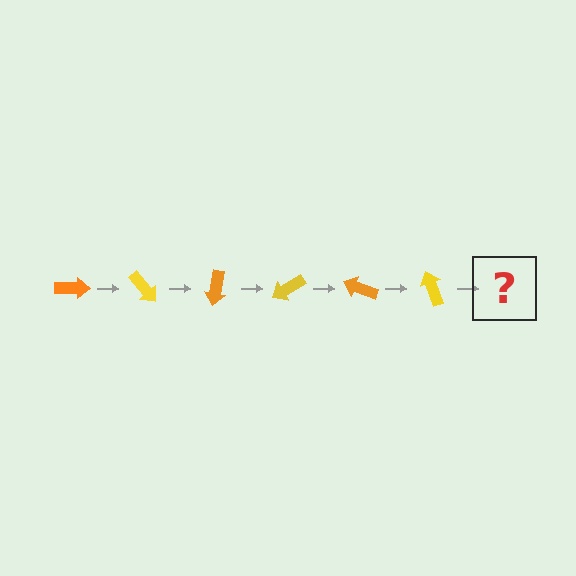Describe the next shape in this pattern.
It should be an orange arrow, rotated 300 degrees from the start.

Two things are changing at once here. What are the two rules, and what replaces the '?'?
The two rules are that it rotates 50 degrees each step and the color cycles through orange and yellow. The '?' should be an orange arrow, rotated 300 degrees from the start.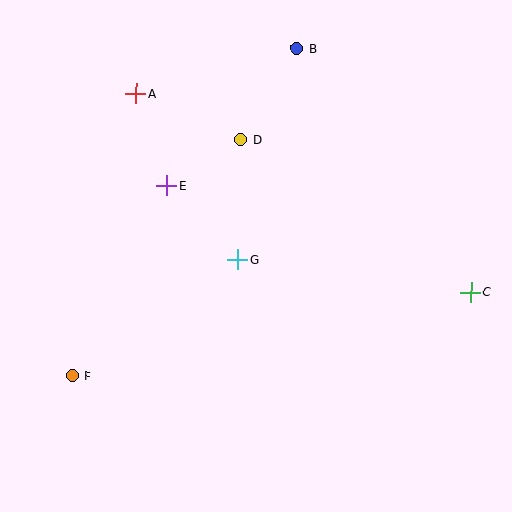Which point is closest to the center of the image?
Point G at (238, 259) is closest to the center.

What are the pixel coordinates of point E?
Point E is at (167, 185).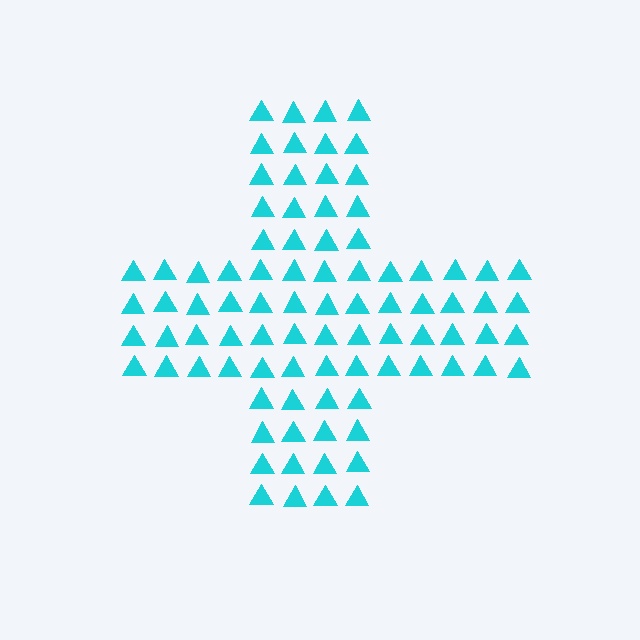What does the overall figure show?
The overall figure shows a cross.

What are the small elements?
The small elements are triangles.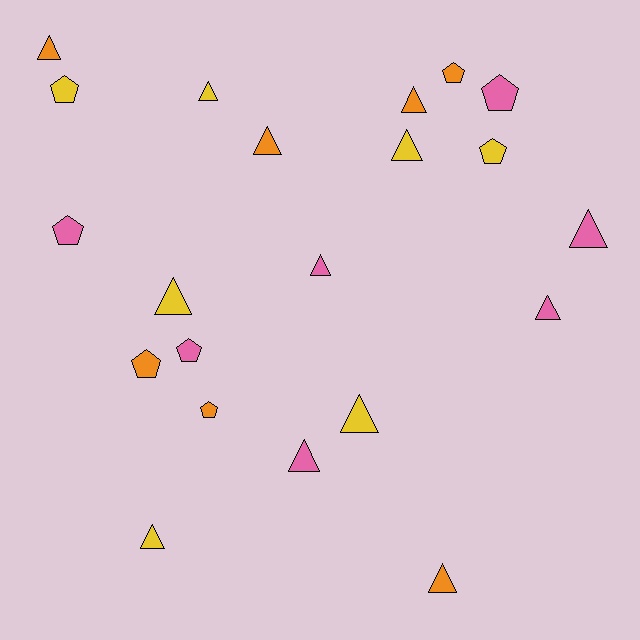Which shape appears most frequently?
Triangle, with 13 objects.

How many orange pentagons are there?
There are 3 orange pentagons.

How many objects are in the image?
There are 21 objects.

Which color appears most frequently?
Pink, with 7 objects.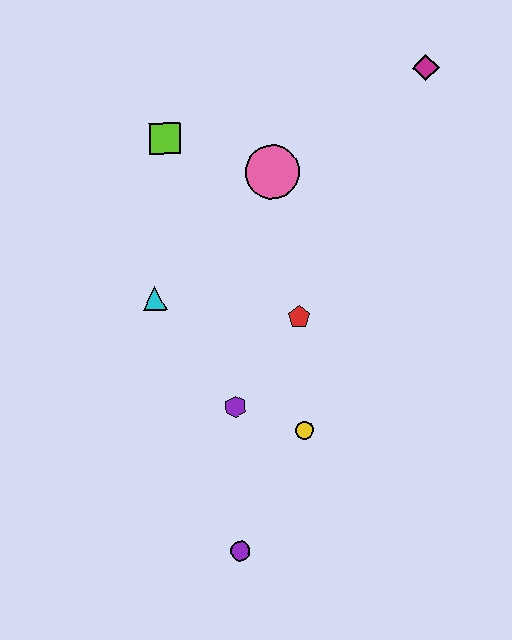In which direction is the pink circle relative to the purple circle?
The pink circle is above the purple circle.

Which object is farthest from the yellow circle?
The magenta diamond is farthest from the yellow circle.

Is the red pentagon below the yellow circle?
No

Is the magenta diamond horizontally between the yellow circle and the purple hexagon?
No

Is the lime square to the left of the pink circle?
Yes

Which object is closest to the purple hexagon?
The yellow circle is closest to the purple hexagon.